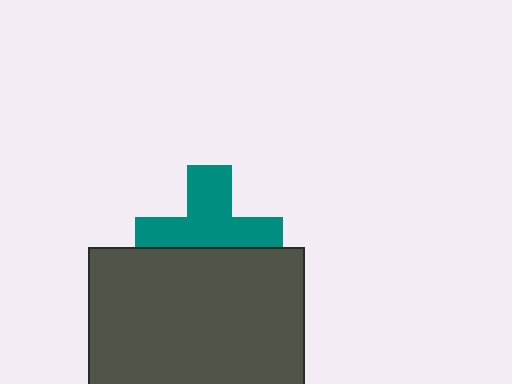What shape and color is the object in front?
The object in front is a dark gray rectangle.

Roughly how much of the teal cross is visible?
About half of it is visible (roughly 61%).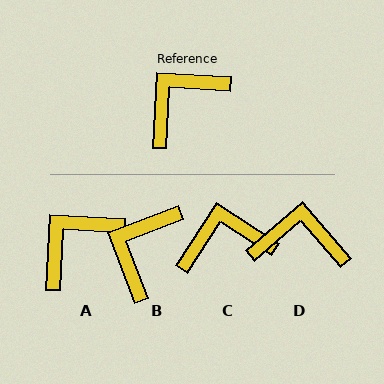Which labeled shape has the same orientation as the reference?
A.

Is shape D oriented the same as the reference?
No, it is off by about 46 degrees.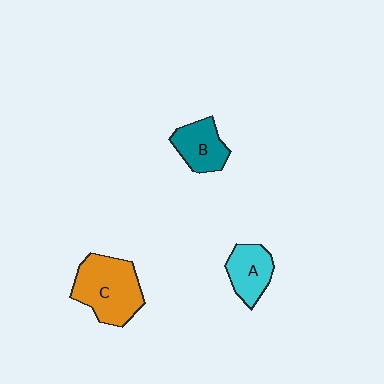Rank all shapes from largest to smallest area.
From largest to smallest: C (orange), B (teal), A (cyan).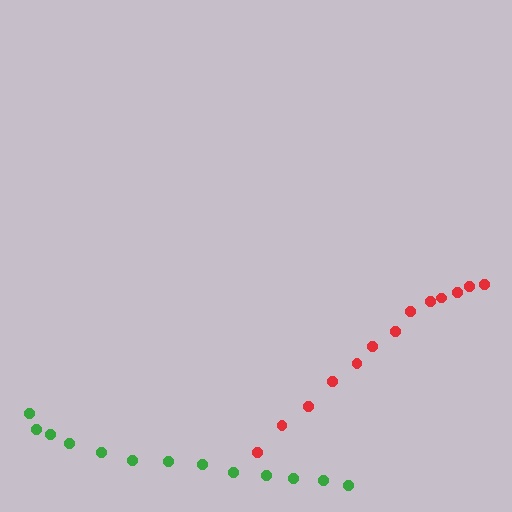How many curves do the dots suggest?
There are 2 distinct paths.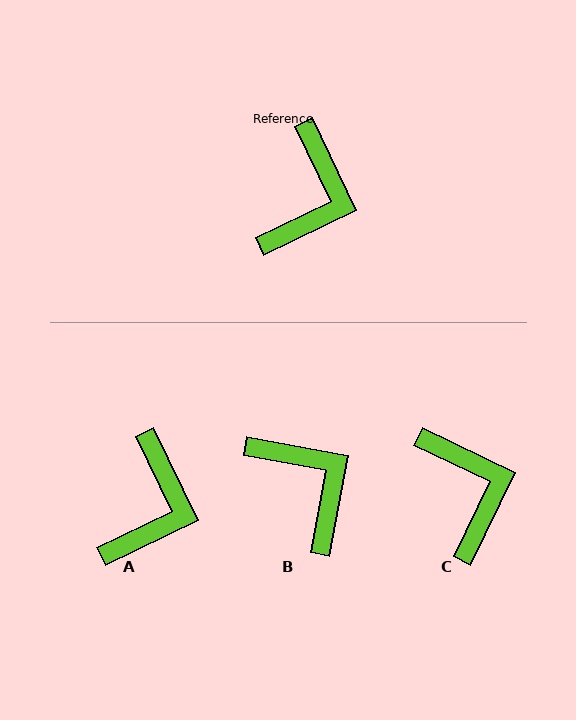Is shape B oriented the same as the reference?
No, it is off by about 54 degrees.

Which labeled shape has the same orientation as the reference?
A.